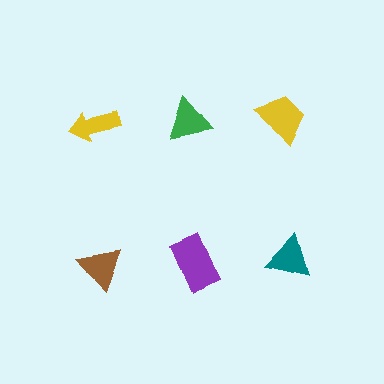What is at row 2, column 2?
A purple rectangle.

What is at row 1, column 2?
A green triangle.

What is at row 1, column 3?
A yellow trapezoid.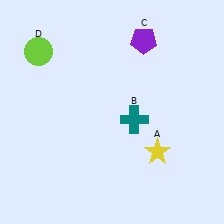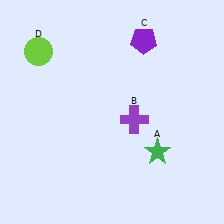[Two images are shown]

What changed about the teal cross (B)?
In Image 1, B is teal. In Image 2, it changed to purple.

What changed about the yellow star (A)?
In Image 1, A is yellow. In Image 2, it changed to green.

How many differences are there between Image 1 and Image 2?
There are 2 differences between the two images.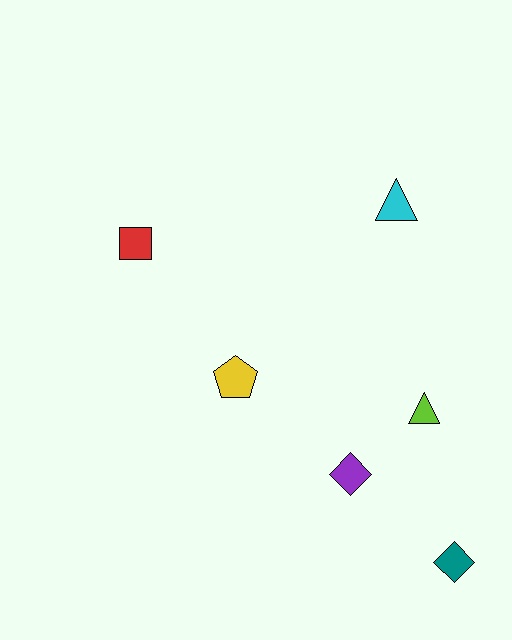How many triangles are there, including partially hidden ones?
There are 2 triangles.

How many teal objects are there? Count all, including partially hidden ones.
There is 1 teal object.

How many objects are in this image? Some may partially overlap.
There are 6 objects.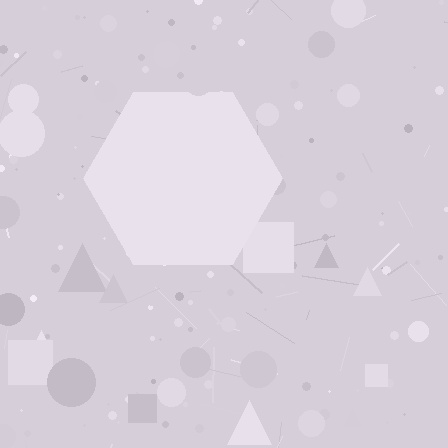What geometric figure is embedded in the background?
A hexagon is embedded in the background.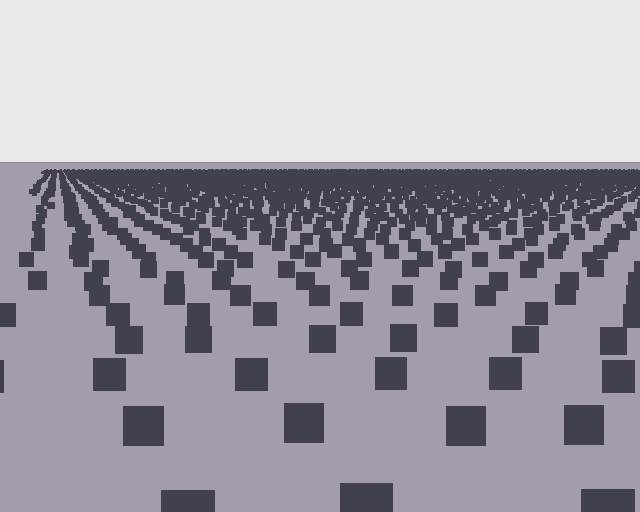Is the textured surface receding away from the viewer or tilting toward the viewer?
The surface is receding away from the viewer. Texture elements get smaller and denser toward the top.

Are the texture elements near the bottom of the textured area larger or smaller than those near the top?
Larger. Near the bottom, elements are closer to the viewer and appear at a bigger on-screen size.